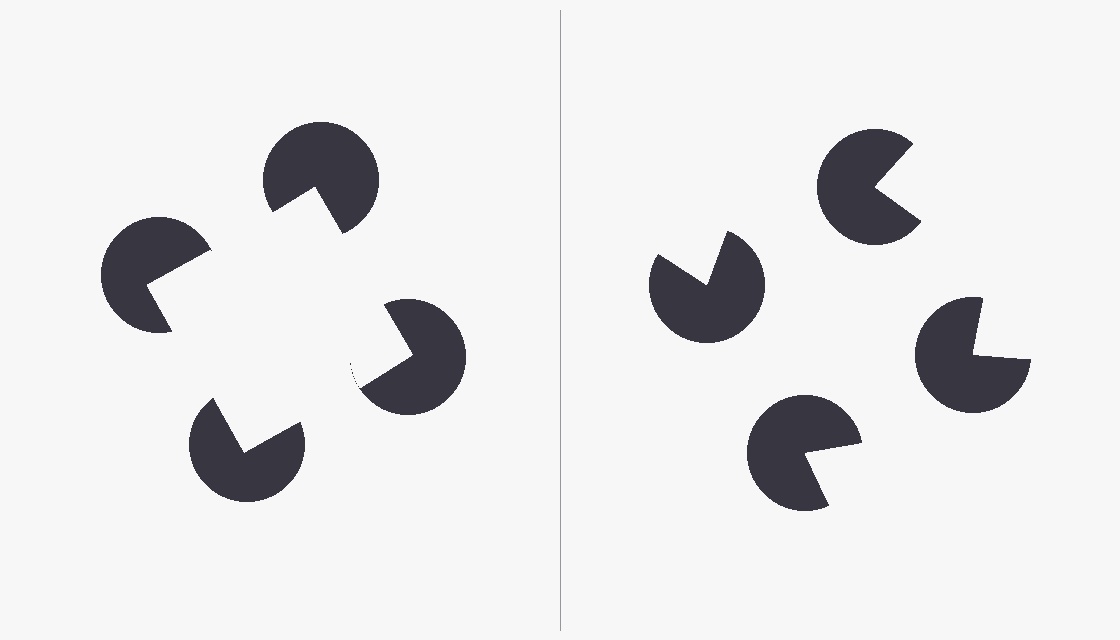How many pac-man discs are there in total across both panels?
8 — 4 on each side.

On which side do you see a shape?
An illusory square appears on the left side. On the right side the wedge cuts are rotated, so no coherent shape forms.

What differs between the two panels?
The pac-man discs are positioned identically on both sides; only the wedge orientations differ. On the left they align to a square; on the right they are misaligned.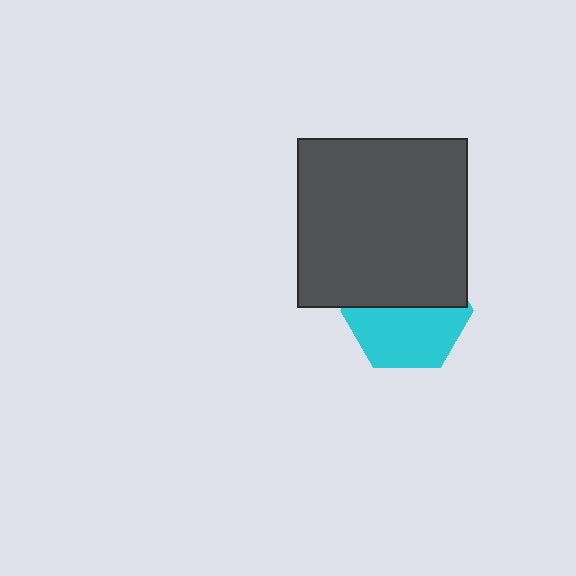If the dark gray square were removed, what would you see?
You would see the complete cyan hexagon.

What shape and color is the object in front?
The object in front is a dark gray square.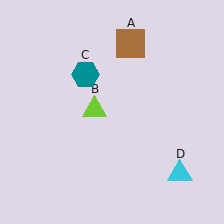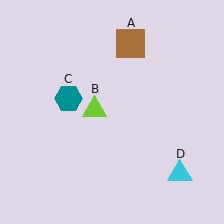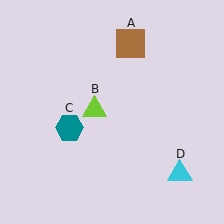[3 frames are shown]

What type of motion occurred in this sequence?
The teal hexagon (object C) rotated counterclockwise around the center of the scene.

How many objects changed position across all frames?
1 object changed position: teal hexagon (object C).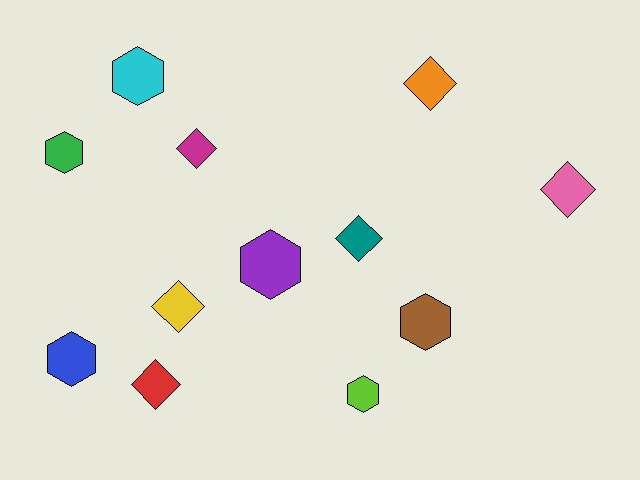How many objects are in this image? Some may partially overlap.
There are 12 objects.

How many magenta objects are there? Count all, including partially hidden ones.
There is 1 magenta object.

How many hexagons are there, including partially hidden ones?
There are 6 hexagons.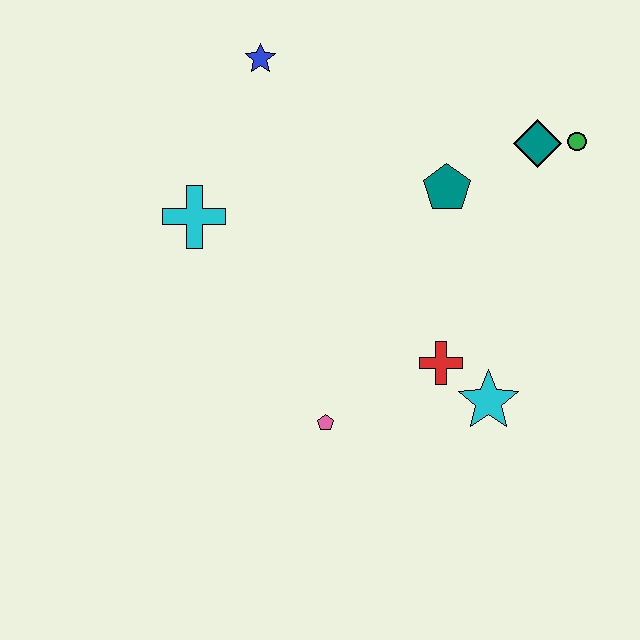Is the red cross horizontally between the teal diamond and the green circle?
No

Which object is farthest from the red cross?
The blue star is farthest from the red cross.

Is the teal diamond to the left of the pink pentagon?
No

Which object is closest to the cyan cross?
The blue star is closest to the cyan cross.